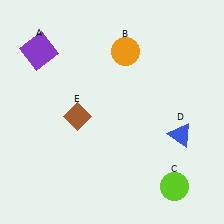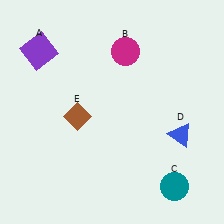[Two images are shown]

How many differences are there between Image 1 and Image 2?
There are 2 differences between the two images.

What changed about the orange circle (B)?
In Image 1, B is orange. In Image 2, it changed to magenta.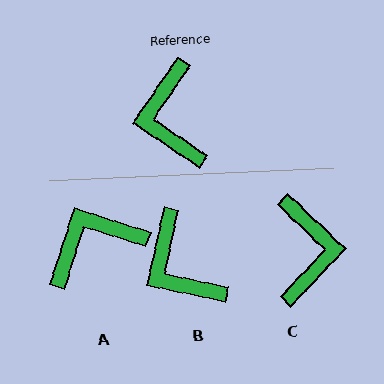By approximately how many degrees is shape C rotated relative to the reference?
Approximately 171 degrees counter-clockwise.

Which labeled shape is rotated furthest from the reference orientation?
C, about 171 degrees away.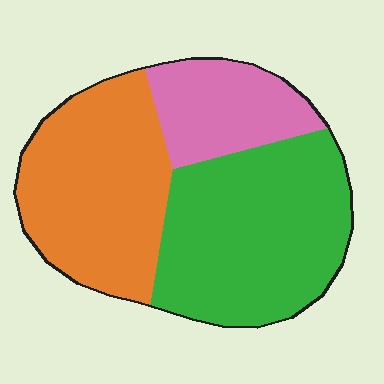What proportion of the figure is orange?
Orange takes up about three eighths (3/8) of the figure.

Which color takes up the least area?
Pink, at roughly 20%.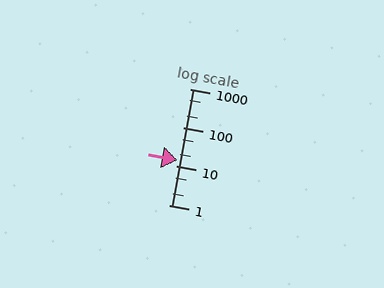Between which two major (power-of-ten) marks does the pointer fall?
The pointer is between 10 and 100.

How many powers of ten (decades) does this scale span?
The scale spans 3 decades, from 1 to 1000.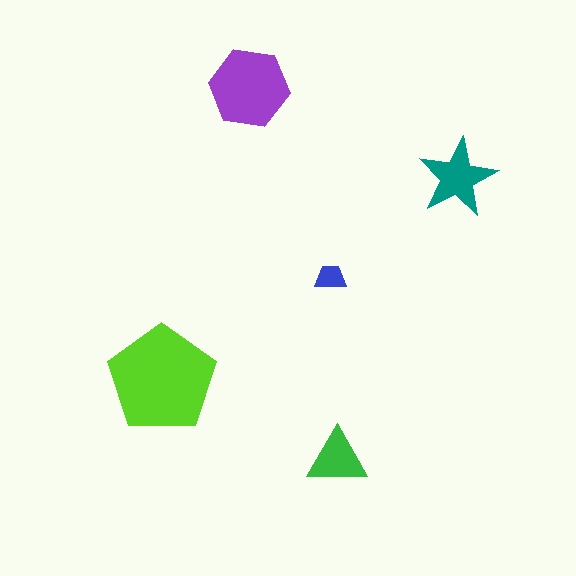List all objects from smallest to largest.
The blue trapezoid, the green triangle, the teal star, the purple hexagon, the lime pentagon.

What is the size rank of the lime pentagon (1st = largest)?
1st.